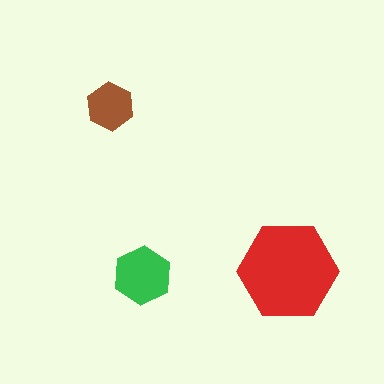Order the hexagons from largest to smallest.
the red one, the green one, the brown one.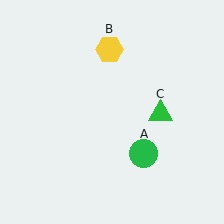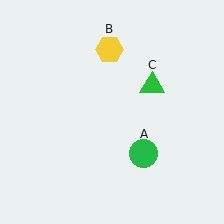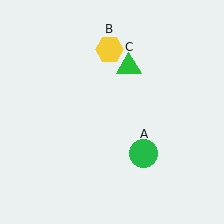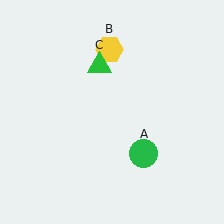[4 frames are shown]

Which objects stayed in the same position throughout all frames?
Green circle (object A) and yellow hexagon (object B) remained stationary.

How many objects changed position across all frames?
1 object changed position: green triangle (object C).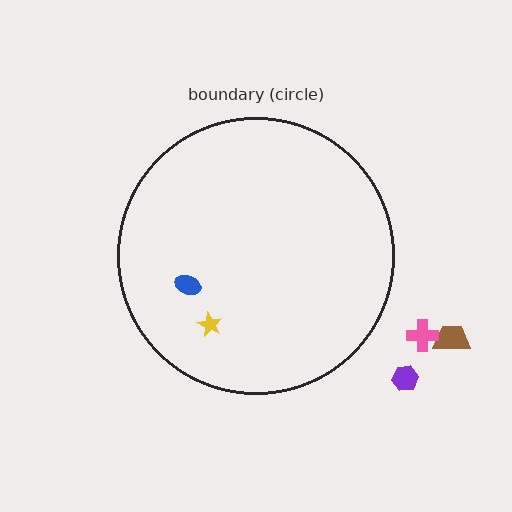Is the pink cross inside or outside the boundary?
Outside.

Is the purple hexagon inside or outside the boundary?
Outside.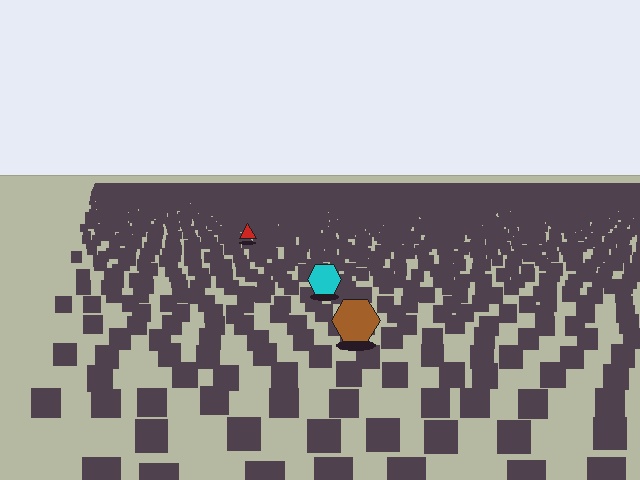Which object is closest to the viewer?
The brown hexagon is closest. The texture marks near it are larger and more spread out.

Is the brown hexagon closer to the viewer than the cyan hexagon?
Yes. The brown hexagon is closer — you can tell from the texture gradient: the ground texture is coarser near it.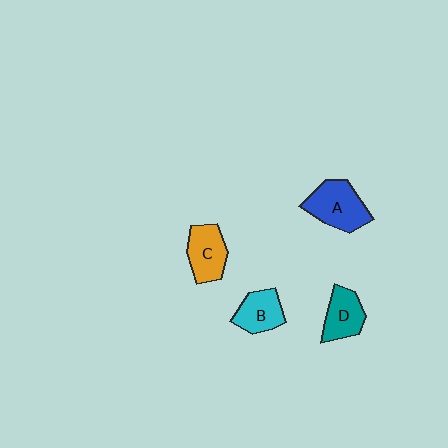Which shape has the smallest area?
Shape B (cyan).